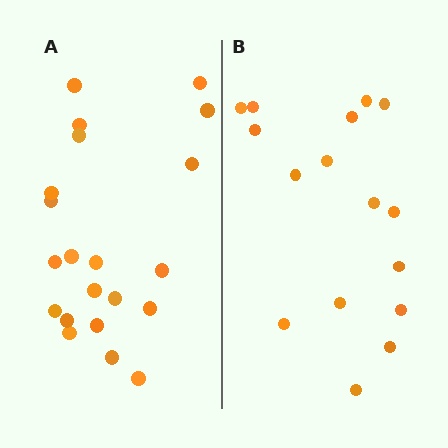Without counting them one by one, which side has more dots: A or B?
Region A (the left region) has more dots.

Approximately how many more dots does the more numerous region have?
Region A has about 5 more dots than region B.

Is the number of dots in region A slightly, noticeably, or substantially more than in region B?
Region A has noticeably more, but not dramatically so. The ratio is roughly 1.3 to 1.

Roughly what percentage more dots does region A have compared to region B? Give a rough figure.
About 30% more.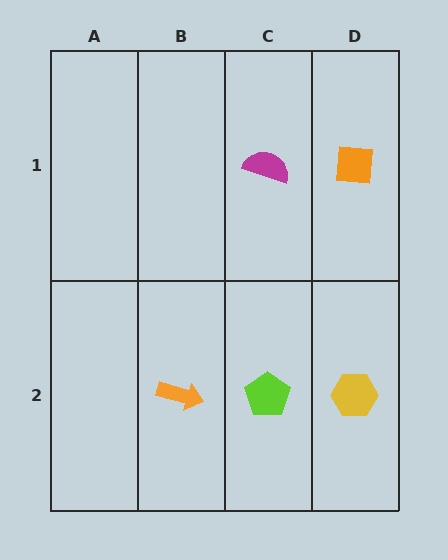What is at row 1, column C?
A magenta semicircle.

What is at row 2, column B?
An orange arrow.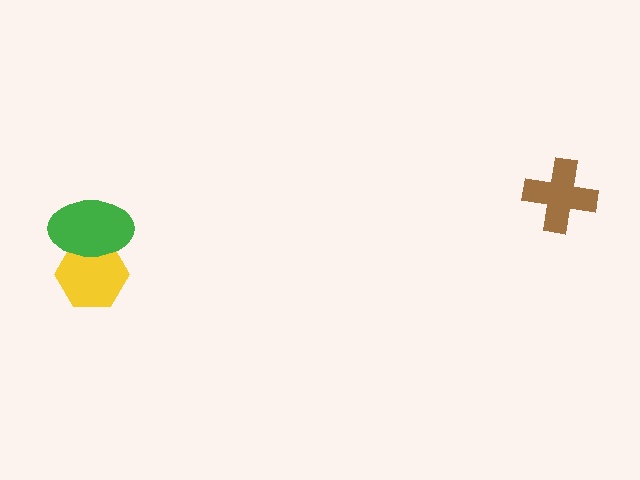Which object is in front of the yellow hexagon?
The green ellipse is in front of the yellow hexagon.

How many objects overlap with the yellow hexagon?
1 object overlaps with the yellow hexagon.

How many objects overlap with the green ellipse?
1 object overlaps with the green ellipse.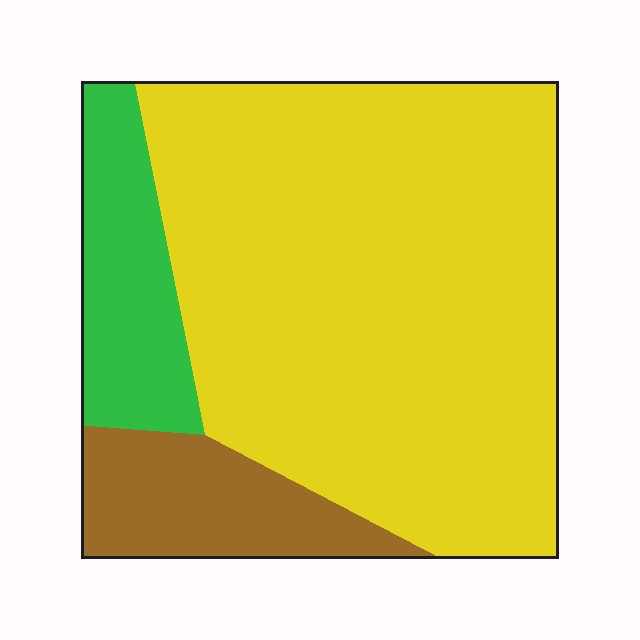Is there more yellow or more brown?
Yellow.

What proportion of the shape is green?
Green covers roughly 15% of the shape.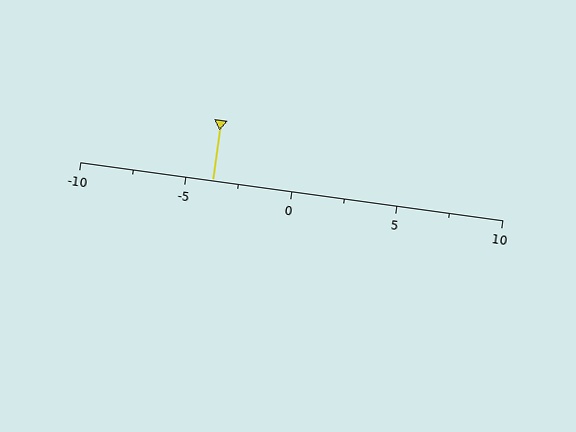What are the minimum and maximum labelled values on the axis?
The axis runs from -10 to 10.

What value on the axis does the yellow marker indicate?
The marker indicates approximately -3.8.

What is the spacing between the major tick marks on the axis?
The major ticks are spaced 5 apart.